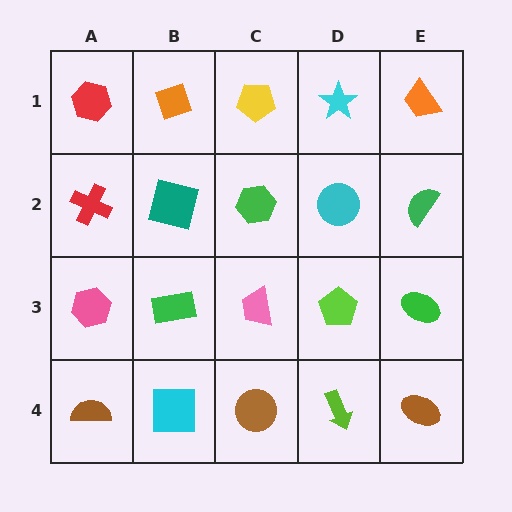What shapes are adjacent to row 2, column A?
A red hexagon (row 1, column A), a pink hexagon (row 3, column A), a teal square (row 2, column B).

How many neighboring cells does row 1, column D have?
3.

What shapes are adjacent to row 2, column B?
An orange diamond (row 1, column B), a green rectangle (row 3, column B), a red cross (row 2, column A), a green hexagon (row 2, column C).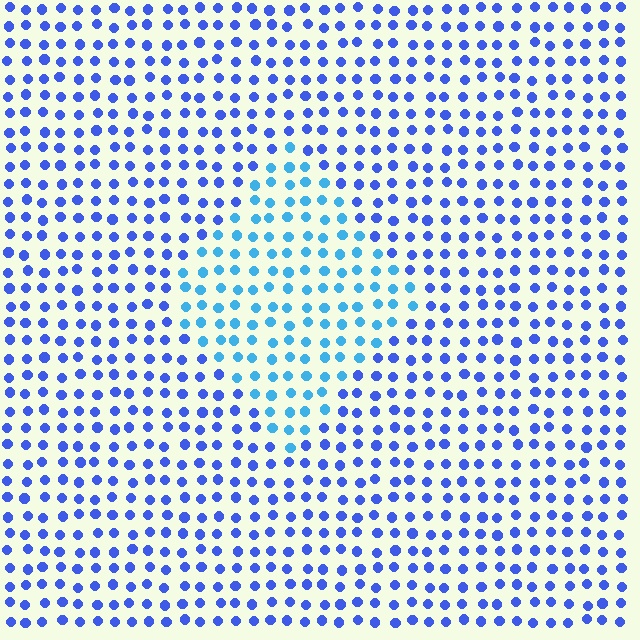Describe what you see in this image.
The image is filled with small blue elements in a uniform arrangement. A diamond-shaped region is visible where the elements are tinted to a slightly different hue, forming a subtle color boundary.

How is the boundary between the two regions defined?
The boundary is defined purely by a slight shift in hue (about 31 degrees). Spacing, size, and orientation are identical on both sides.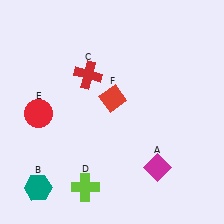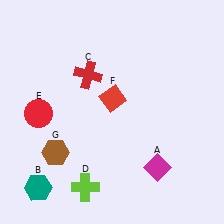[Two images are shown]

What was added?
A brown hexagon (G) was added in Image 2.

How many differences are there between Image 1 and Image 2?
There is 1 difference between the two images.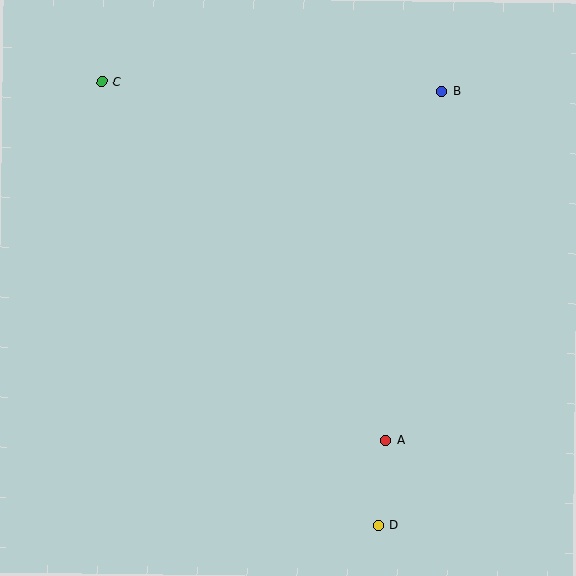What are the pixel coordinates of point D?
Point D is at (378, 526).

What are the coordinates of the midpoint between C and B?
The midpoint between C and B is at (272, 86).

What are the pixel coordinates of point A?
Point A is at (386, 440).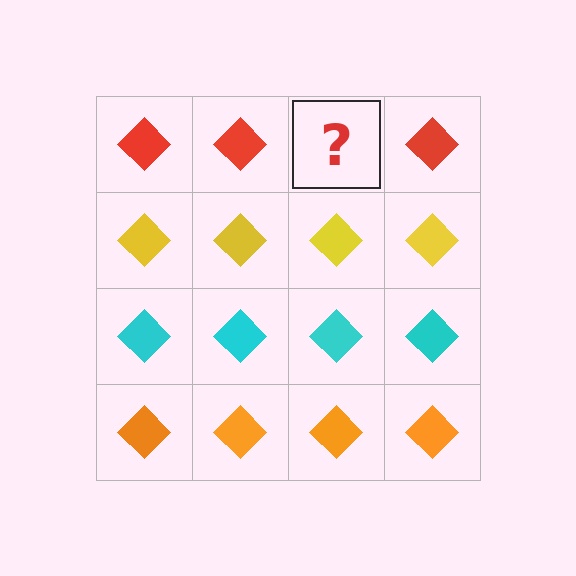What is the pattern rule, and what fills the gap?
The rule is that each row has a consistent color. The gap should be filled with a red diamond.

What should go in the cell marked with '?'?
The missing cell should contain a red diamond.